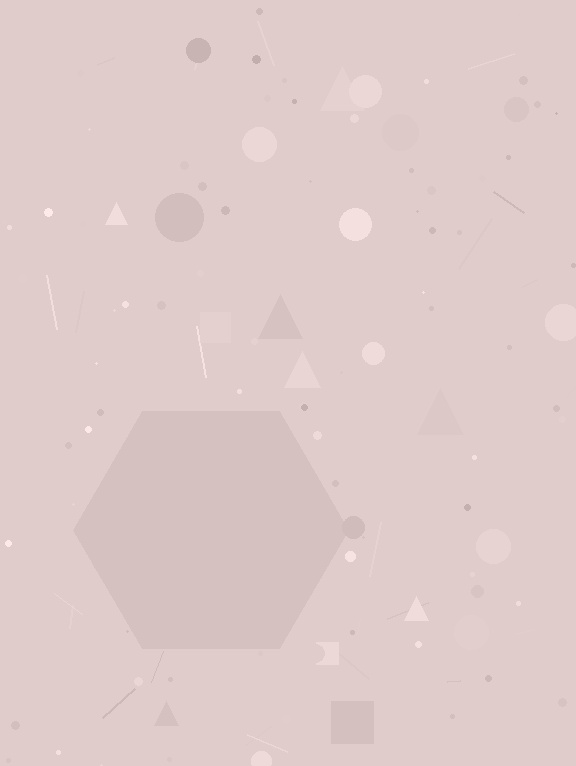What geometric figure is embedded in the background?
A hexagon is embedded in the background.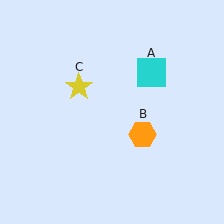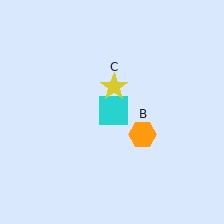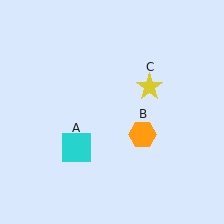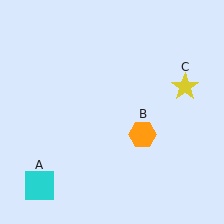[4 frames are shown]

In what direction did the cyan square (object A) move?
The cyan square (object A) moved down and to the left.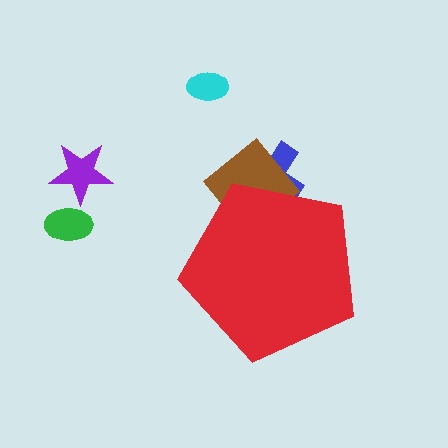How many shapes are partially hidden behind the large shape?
2 shapes are partially hidden.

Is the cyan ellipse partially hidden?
No, the cyan ellipse is fully visible.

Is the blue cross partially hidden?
Yes, the blue cross is partially hidden behind the red pentagon.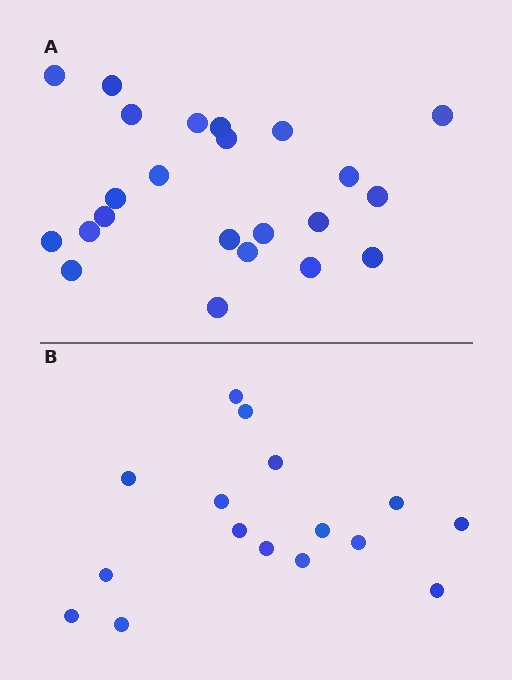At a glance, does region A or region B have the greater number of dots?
Region A (the top region) has more dots.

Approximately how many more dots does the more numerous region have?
Region A has roughly 8 or so more dots than region B.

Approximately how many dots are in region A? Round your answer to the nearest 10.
About 20 dots. (The exact count is 23, which rounds to 20.)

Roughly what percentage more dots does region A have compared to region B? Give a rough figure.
About 45% more.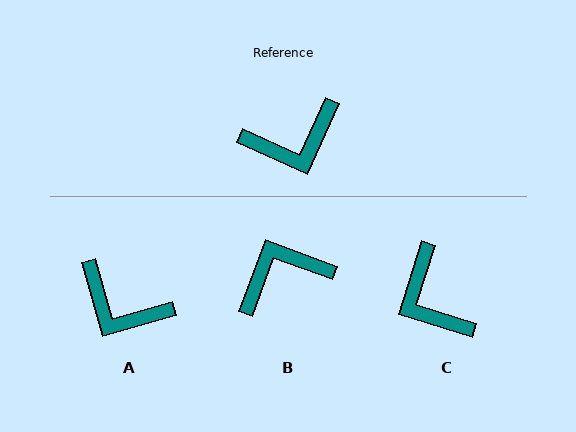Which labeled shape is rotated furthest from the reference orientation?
B, about 176 degrees away.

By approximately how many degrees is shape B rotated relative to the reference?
Approximately 176 degrees clockwise.